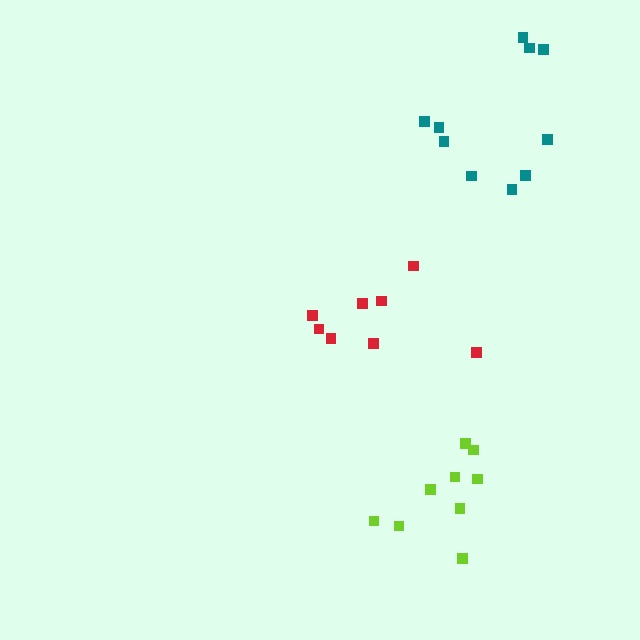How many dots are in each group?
Group 1: 8 dots, Group 2: 10 dots, Group 3: 9 dots (27 total).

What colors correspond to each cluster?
The clusters are colored: red, teal, lime.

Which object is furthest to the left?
The red cluster is leftmost.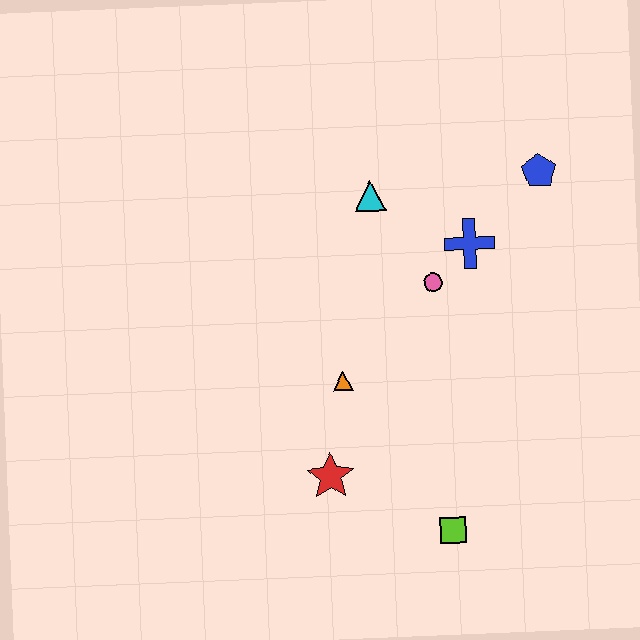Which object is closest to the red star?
The orange triangle is closest to the red star.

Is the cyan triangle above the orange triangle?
Yes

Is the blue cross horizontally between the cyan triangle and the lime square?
No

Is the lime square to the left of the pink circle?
No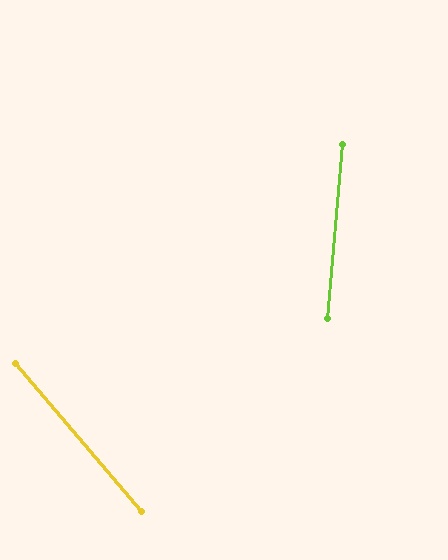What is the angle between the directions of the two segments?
Approximately 46 degrees.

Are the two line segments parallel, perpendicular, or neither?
Neither parallel nor perpendicular — they differ by about 46°.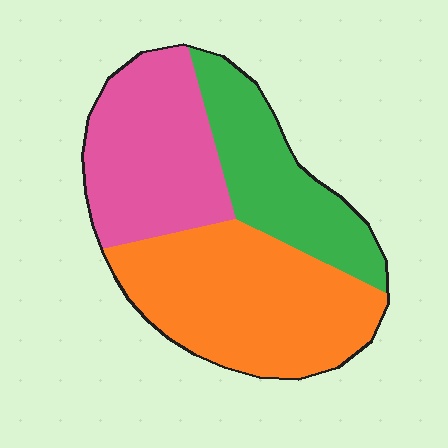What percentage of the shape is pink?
Pink takes up between a sixth and a third of the shape.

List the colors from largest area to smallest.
From largest to smallest: orange, pink, green.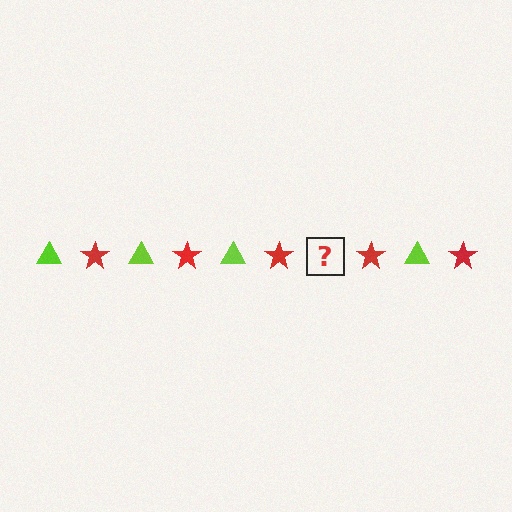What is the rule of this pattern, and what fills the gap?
The rule is that the pattern alternates between lime triangle and red star. The gap should be filled with a lime triangle.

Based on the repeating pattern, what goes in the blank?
The blank should be a lime triangle.